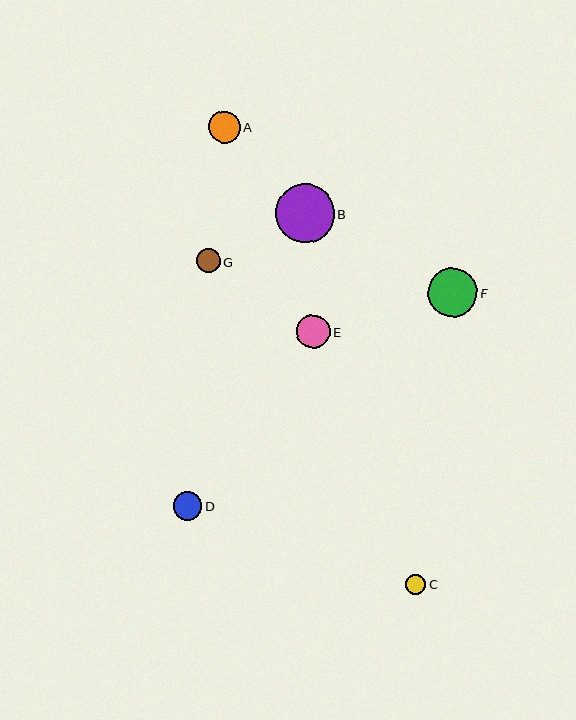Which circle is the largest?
Circle B is the largest with a size of approximately 59 pixels.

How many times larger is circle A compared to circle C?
Circle A is approximately 1.6 times the size of circle C.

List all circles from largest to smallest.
From largest to smallest: B, F, E, A, D, G, C.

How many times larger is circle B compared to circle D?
Circle B is approximately 2.1 times the size of circle D.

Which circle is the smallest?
Circle C is the smallest with a size of approximately 20 pixels.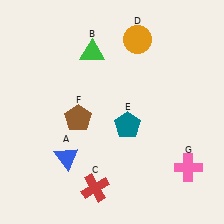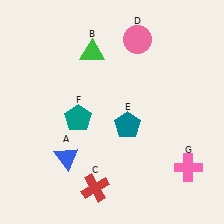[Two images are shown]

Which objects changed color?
D changed from orange to pink. F changed from brown to teal.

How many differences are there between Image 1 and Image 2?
There are 2 differences between the two images.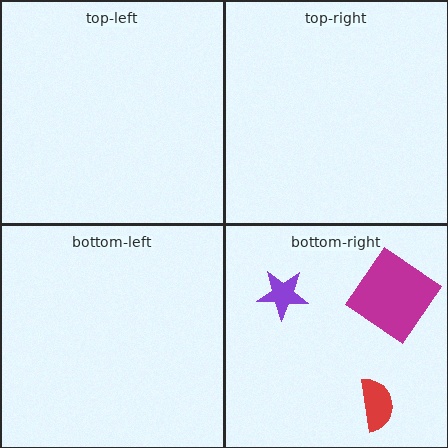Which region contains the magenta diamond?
The bottom-right region.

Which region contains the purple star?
The bottom-right region.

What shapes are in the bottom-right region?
The magenta diamond, the purple star, the red semicircle.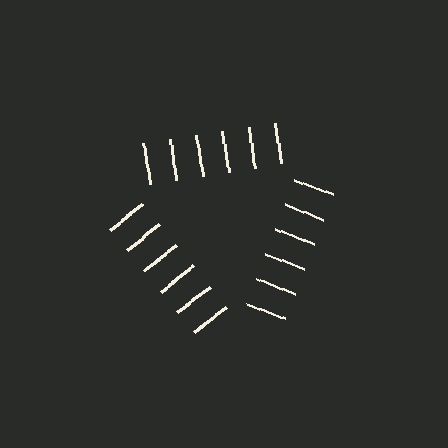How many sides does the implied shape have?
3 sides — the line-ends trace a triangle.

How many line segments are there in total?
18 — 6 along each of the 3 edges.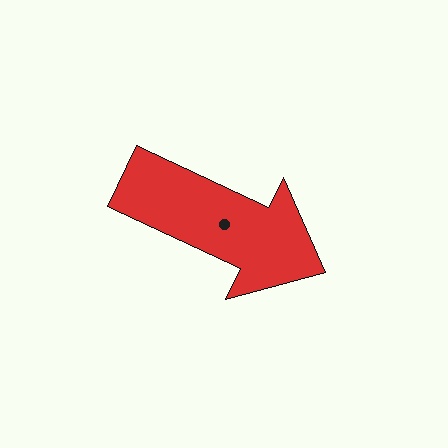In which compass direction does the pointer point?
Southeast.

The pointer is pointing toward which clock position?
Roughly 4 o'clock.